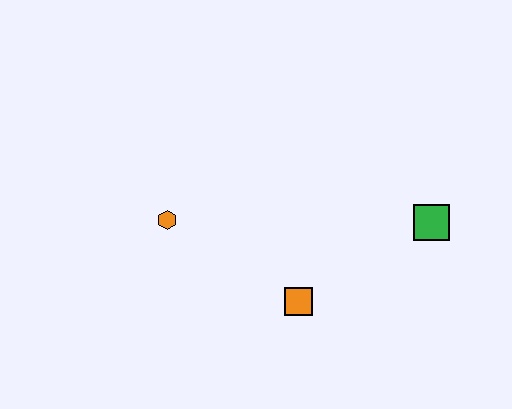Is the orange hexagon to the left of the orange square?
Yes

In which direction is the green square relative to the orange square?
The green square is to the right of the orange square.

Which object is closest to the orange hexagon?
The orange square is closest to the orange hexagon.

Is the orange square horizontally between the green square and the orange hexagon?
Yes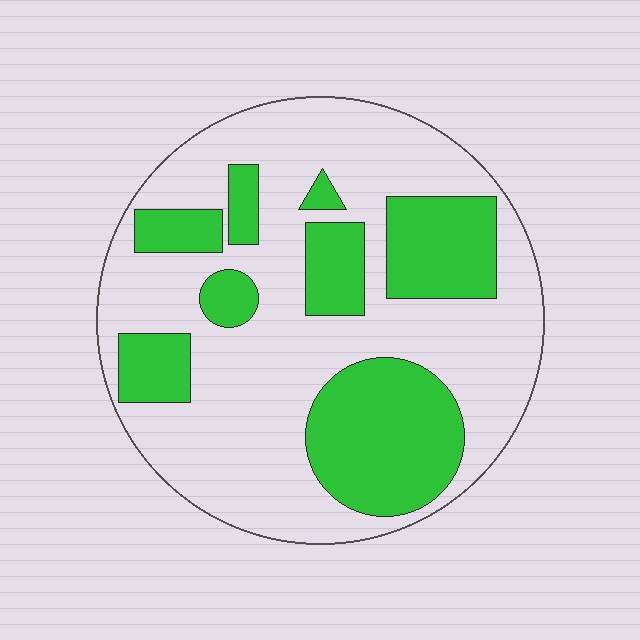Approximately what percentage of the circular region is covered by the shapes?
Approximately 35%.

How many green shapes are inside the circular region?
8.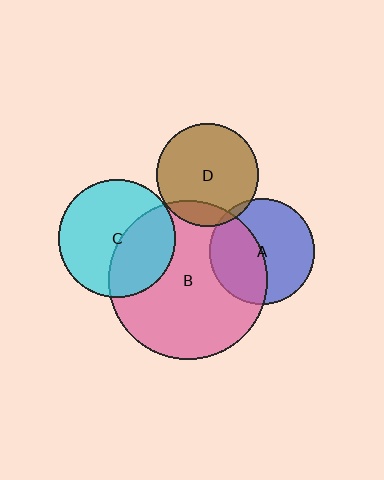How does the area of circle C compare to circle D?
Approximately 1.3 times.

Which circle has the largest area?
Circle B (pink).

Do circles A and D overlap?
Yes.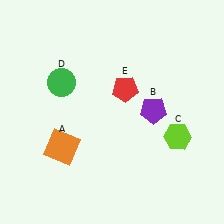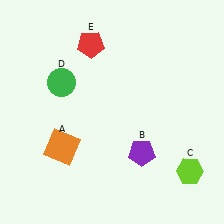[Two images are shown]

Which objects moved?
The objects that moved are: the purple pentagon (B), the lime hexagon (C), the red pentagon (E).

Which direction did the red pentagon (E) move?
The red pentagon (E) moved up.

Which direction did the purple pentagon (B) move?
The purple pentagon (B) moved down.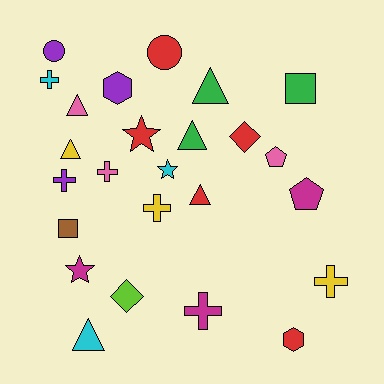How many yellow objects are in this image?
There are 3 yellow objects.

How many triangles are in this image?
There are 6 triangles.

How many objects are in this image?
There are 25 objects.